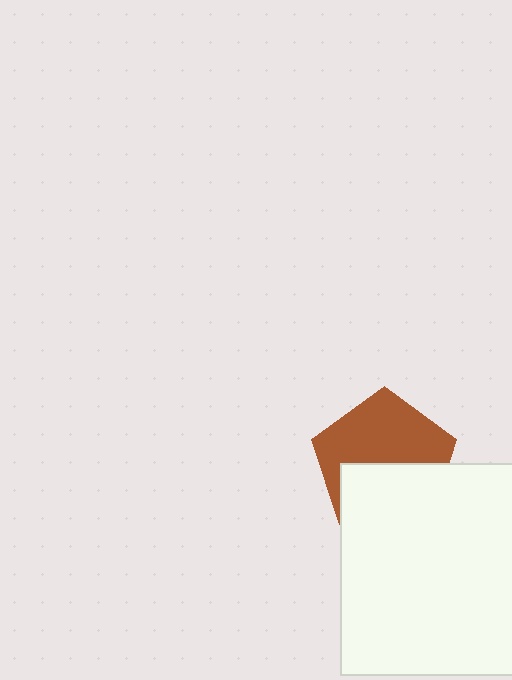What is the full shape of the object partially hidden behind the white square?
The partially hidden object is a brown pentagon.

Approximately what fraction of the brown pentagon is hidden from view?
Roughly 44% of the brown pentagon is hidden behind the white square.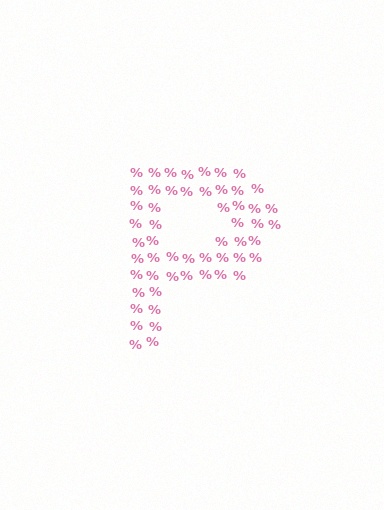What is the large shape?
The large shape is the letter P.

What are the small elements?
The small elements are percent signs.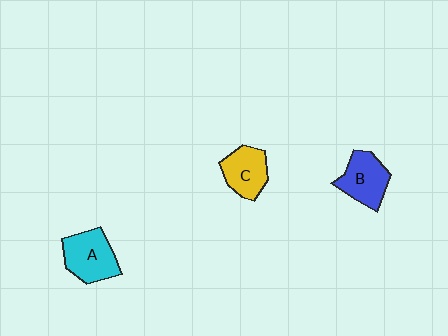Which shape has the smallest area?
Shape C (yellow).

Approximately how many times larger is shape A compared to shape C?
Approximately 1.2 times.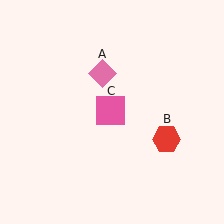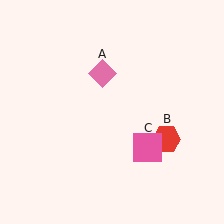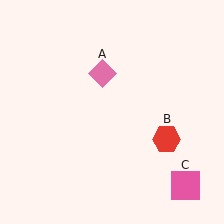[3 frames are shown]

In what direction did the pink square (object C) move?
The pink square (object C) moved down and to the right.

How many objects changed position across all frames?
1 object changed position: pink square (object C).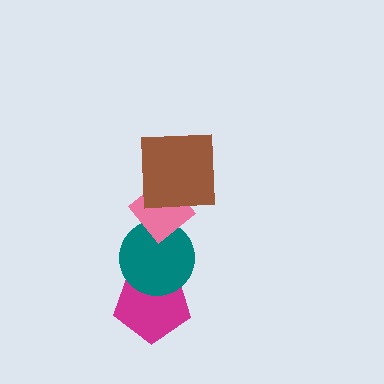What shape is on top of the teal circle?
The pink diamond is on top of the teal circle.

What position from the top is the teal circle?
The teal circle is 3rd from the top.